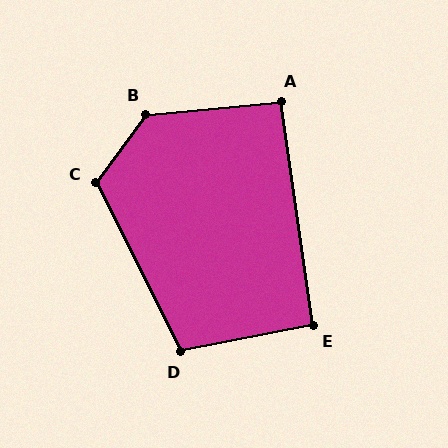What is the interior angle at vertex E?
Approximately 93 degrees (approximately right).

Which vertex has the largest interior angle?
B, at approximately 132 degrees.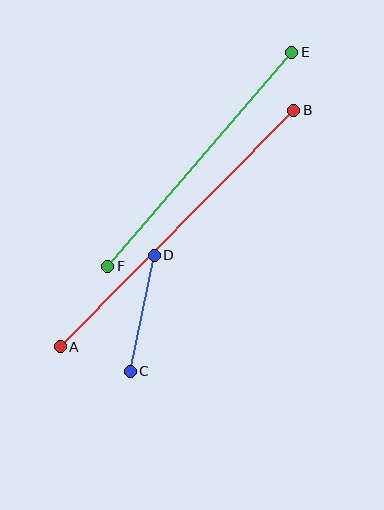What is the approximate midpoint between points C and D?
The midpoint is at approximately (142, 313) pixels.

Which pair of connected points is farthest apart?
Points A and B are farthest apart.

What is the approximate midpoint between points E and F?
The midpoint is at approximately (200, 159) pixels.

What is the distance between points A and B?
The distance is approximately 332 pixels.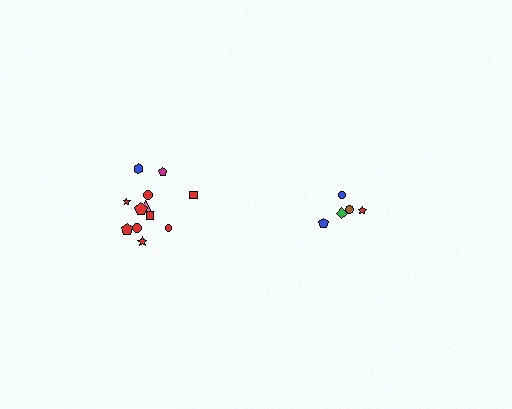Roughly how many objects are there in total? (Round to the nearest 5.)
Roughly 15 objects in total.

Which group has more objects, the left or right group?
The left group.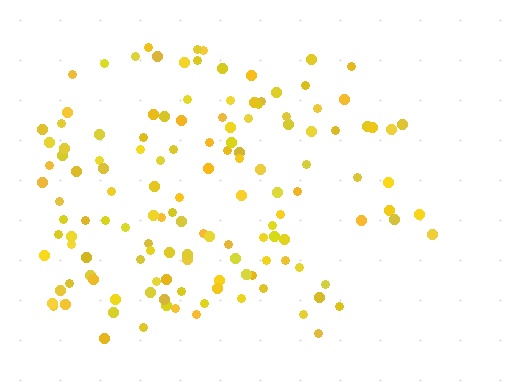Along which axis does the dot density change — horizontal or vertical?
Horizontal.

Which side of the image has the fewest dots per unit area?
The right.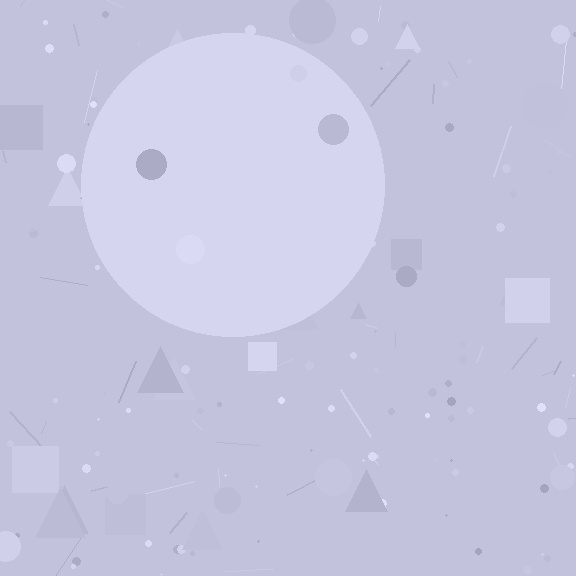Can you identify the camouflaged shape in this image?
The camouflaged shape is a circle.